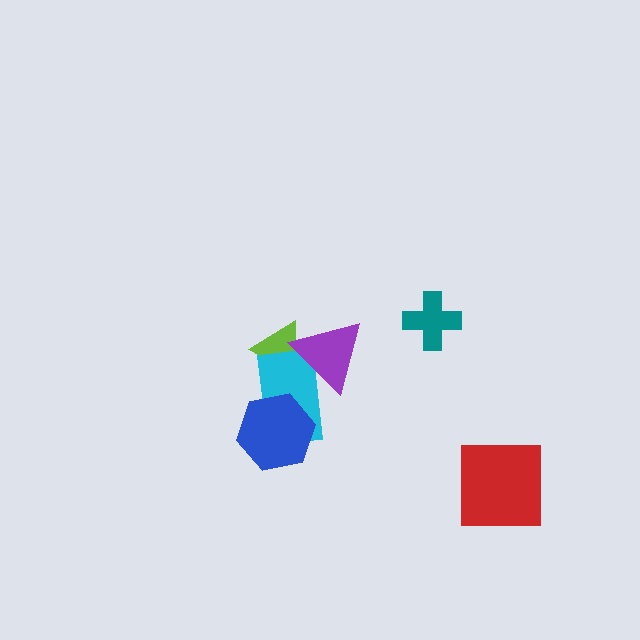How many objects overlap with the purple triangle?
2 objects overlap with the purple triangle.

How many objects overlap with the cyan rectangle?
3 objects overlap with the cyan rectangle.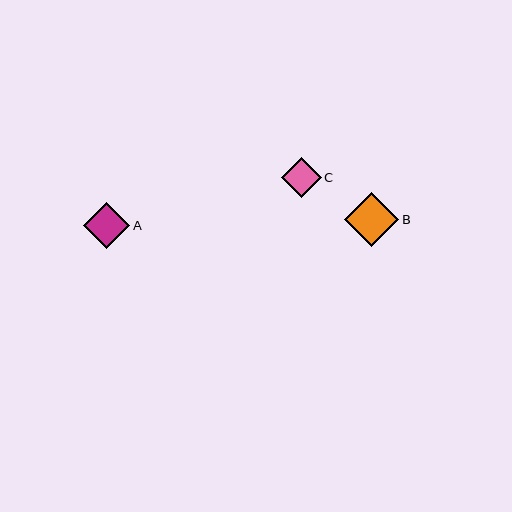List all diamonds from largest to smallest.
From largest to smallest: B, A, C.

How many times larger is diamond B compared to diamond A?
Diamond B is approximately 1.2 times the size of diamond A.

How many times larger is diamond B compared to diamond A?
Diamond B is approximately 1.2 times the size of diamond A.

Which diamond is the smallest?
Diamond C is the smallest with a size of approximately 40 pixels.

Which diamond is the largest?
Diamond B is the largest with a size of approximately 54 pixels.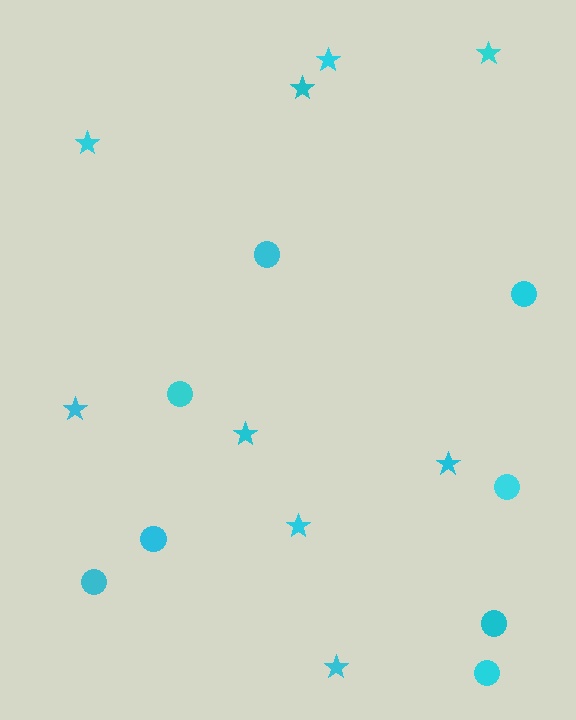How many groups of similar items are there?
There are 2 groups: one group of stars (9) and one group of circles (8).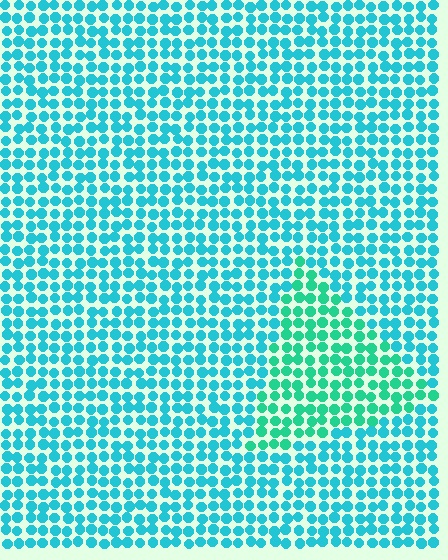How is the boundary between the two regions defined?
The boundary is defined purely by a slight shift in hue (about 28 degrees). Spacing, size, and orientation are identical on both sides.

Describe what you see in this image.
The image is filled with small cyan elements in a uniform arrangement. A triangle-shaped region is visible where the elements are tinted to a slightly different hue, forming a subtle color boundary.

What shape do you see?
I see a triangle.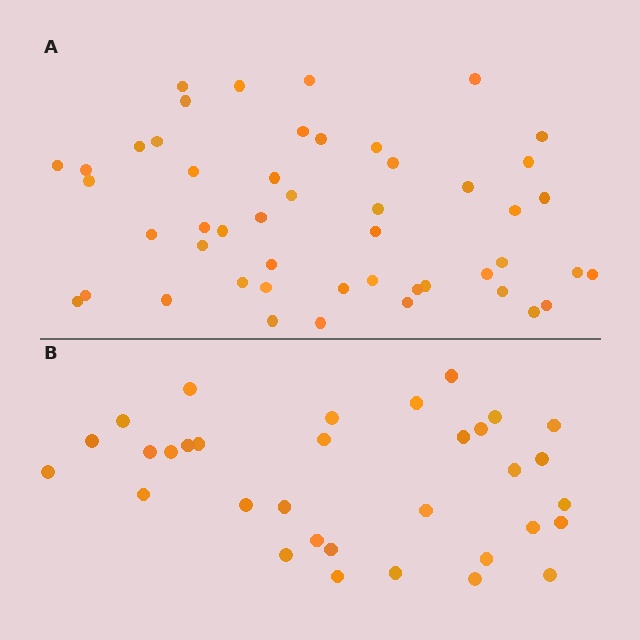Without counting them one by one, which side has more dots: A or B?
Region A (the top region) has more dots.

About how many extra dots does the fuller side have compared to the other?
Region A has approximately 15 more dots than region B.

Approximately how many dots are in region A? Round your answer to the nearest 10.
About 50 dots. (The exact count is 49, which rounds to 50.)